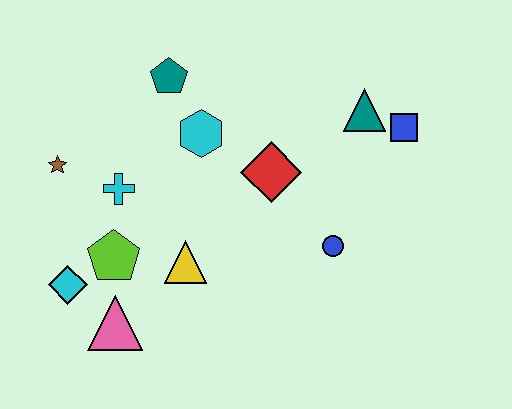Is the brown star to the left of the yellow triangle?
Yes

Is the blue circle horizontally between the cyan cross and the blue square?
Yes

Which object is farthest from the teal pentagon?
The pink triangle is farthest from the teal pentagon.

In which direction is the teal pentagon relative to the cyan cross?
The teal pentagon is above the cyan cross.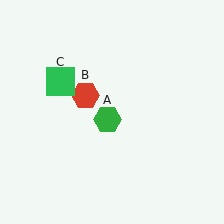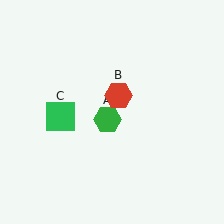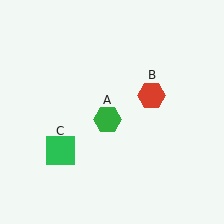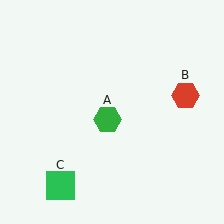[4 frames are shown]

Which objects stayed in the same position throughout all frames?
Green hexagon (object A) remained stationary.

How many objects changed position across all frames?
2 objects changed position: red hexagon (object B), green square (object C).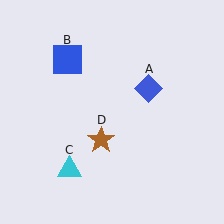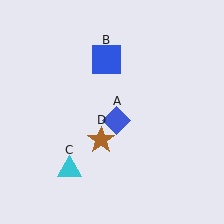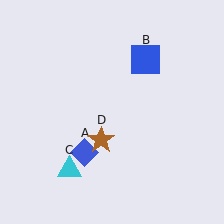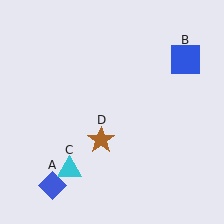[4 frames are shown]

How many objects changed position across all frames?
2 objects changed position: blue diamond (object A), blue square (object B).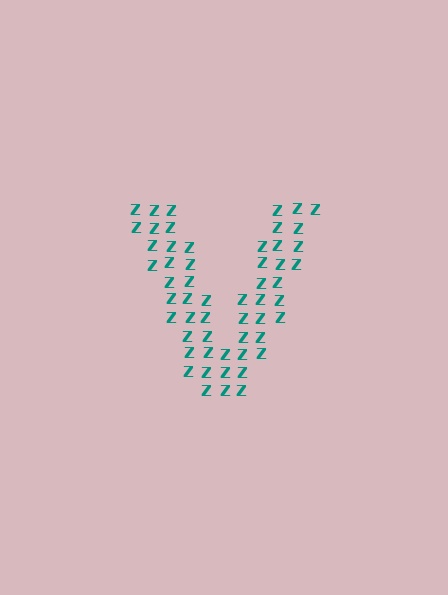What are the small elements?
The small elements are letter Z's.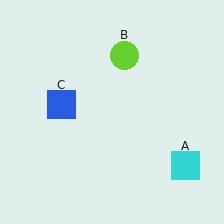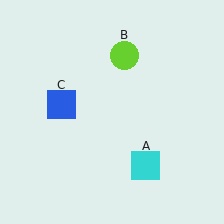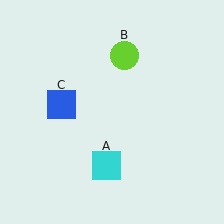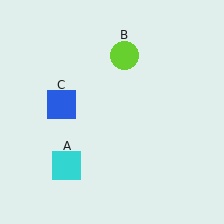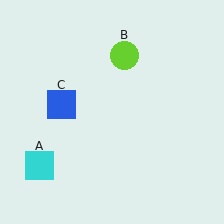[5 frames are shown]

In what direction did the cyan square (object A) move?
The cyan square (object A) moved left.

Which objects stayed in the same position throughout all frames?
Lime circle (object B) and blue square (object C) remained stationary.